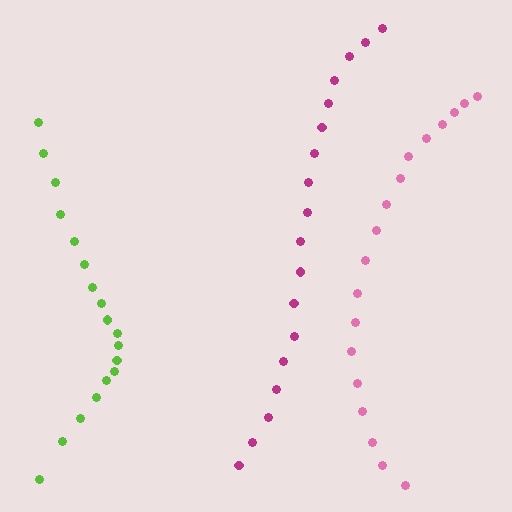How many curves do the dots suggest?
There are 3 distinct paths.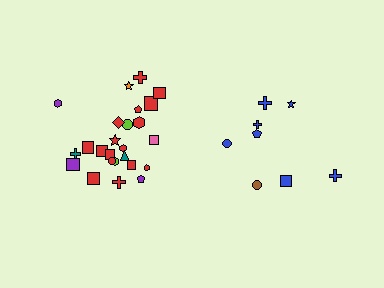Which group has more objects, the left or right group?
The left group.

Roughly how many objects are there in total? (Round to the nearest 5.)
Roughly 35 objects in total.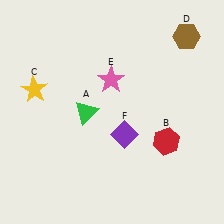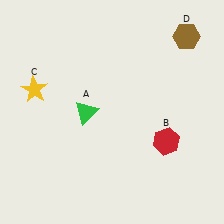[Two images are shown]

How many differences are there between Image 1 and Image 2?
There are 2 differences between the two images.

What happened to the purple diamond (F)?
The purple diamond (F) was removed in Image 2. It was in the bottom-right area of Image 1.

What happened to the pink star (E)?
The pink star (E) was removed in Image 2. It was in the top-left area of Image 1.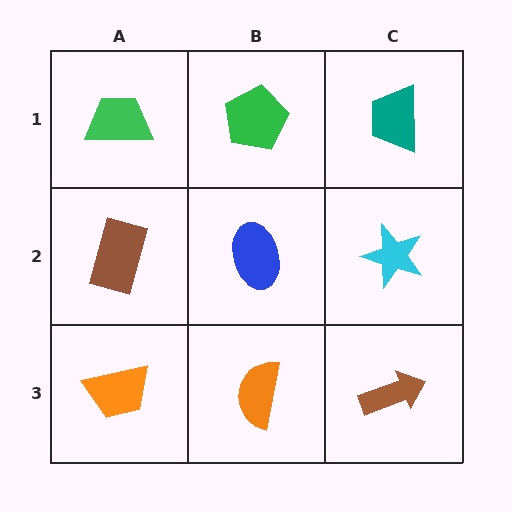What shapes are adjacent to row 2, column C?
A teal trapezoid (row 1, column C), a brown arrow (row 3, column C), a blue ellipse (row 2, column B).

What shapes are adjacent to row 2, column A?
A green trapezoid (row 1, column A), an orange trapezoid (row 3, column A), a blue ellipse (row 2, column B).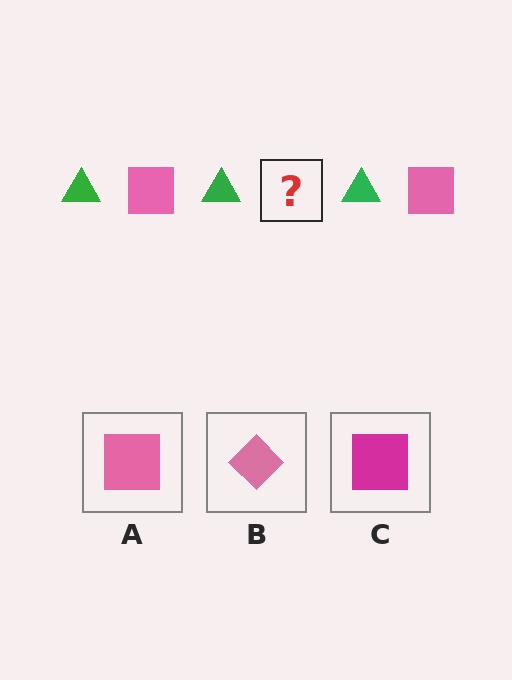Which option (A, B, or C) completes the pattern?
A.